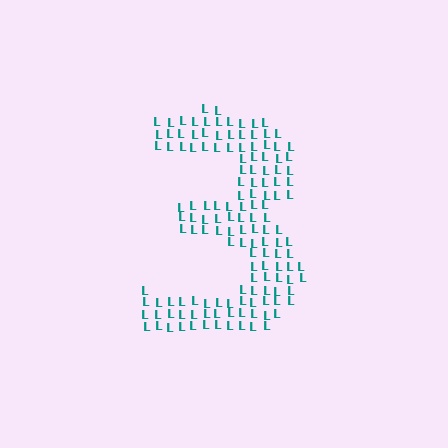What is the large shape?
The large shape is the digit 3.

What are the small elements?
The small elements are letter L's.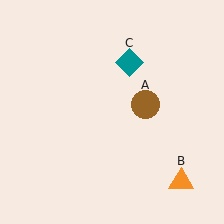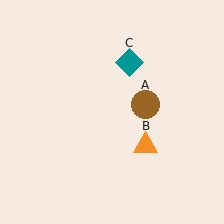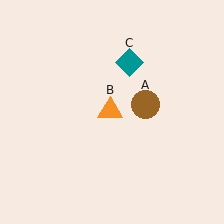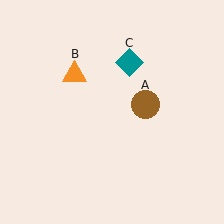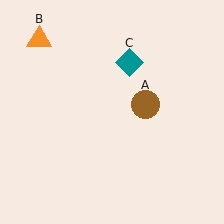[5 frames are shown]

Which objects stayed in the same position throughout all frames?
Brown circle (object A) and teal diamond (object C) remained stationary.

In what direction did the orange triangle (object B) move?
The orange triangle (object B) moved up and to the left.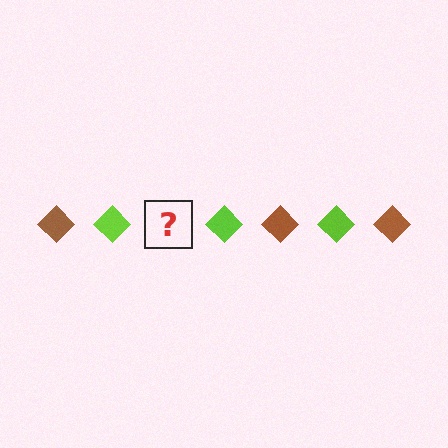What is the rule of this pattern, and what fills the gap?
The rule is that the pattern cycles through brown, lime diamonds. The gap should be filled with a brown diamond.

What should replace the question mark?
The question mark should be replaced with a brown diamond.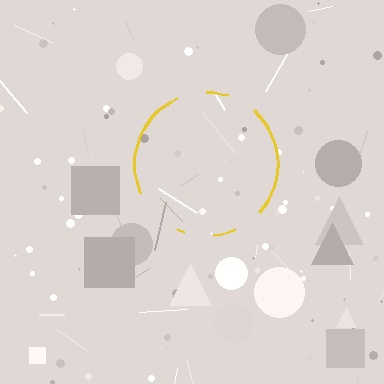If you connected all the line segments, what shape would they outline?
They would outline a circle.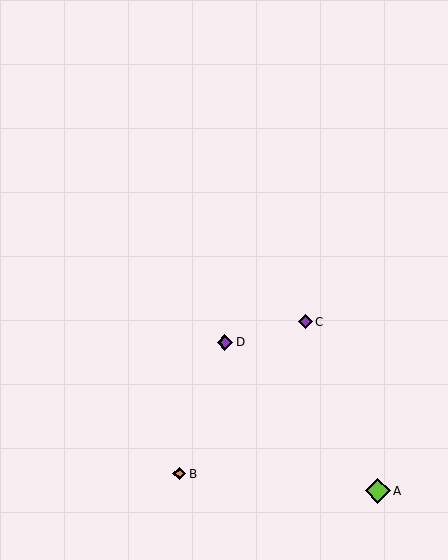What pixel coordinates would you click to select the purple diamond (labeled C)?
Click at (305, 322) to select the purple diamond C.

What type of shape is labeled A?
Shape A is a lime diamond.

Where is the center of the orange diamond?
The center of the orange diamond is at (179, 474).